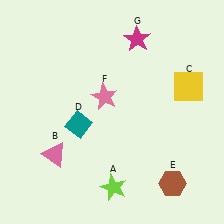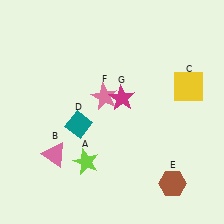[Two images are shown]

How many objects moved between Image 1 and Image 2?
2 objects moved between the two images.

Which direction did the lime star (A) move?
The lime star (A) moved left.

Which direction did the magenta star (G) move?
The magenta star (G) moved down.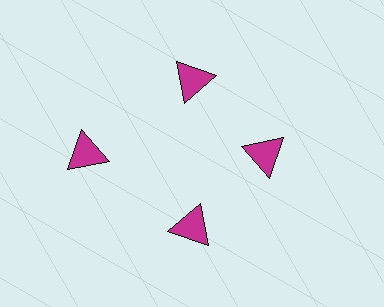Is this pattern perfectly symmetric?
No. The 4 magenta triangles are arranged in a ring, but one element near the 9 o'clock position is pushed outward from the center, breaking the 4-fold rotational symmetry.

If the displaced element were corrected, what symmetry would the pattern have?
It would have 4-fold rotational symmetry — the pattern would map onto itself every 90 degrees.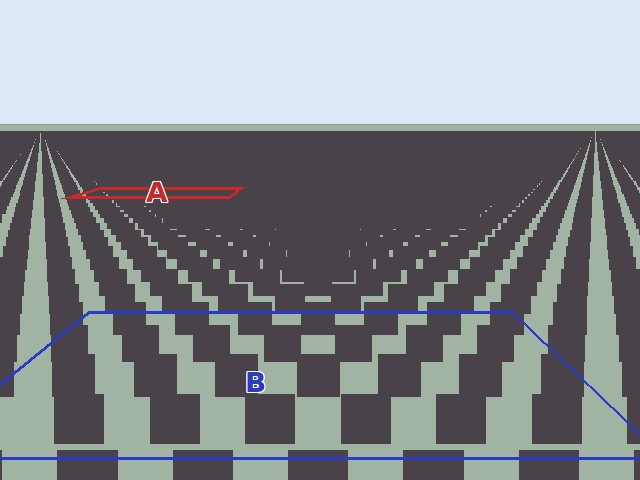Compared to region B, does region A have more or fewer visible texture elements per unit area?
Region A has more texture elements per unit area — they are packed more densely because it is farther away.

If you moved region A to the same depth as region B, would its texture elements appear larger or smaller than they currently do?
They would appear larger. At a closer depth, the same texture elements are projected at a bigger on-screen size.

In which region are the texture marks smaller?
The texture marks are smaller in region A, because it is farther away.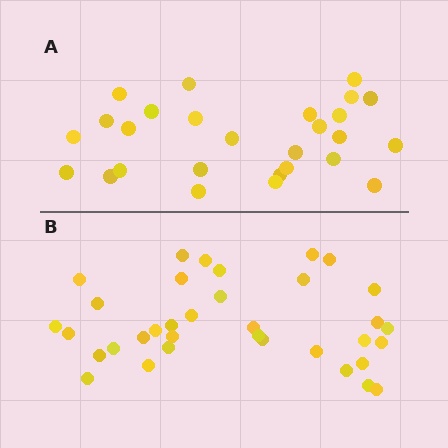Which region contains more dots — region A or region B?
Region B (the bottom region) has more dots.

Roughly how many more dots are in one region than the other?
Region B has roughly 8 or so more dots than region A.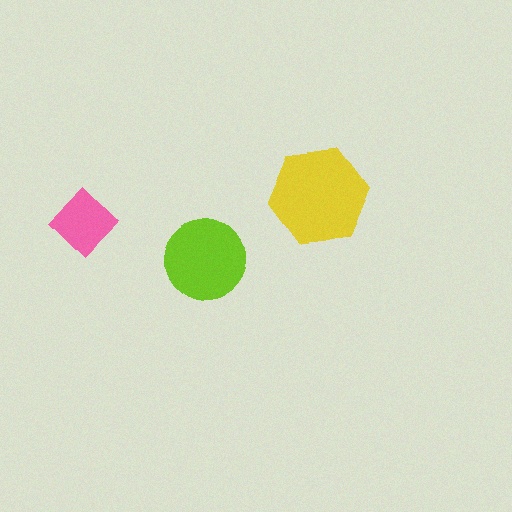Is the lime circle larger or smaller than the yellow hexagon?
Smaller.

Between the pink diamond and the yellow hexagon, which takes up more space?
The yellow hexagon.